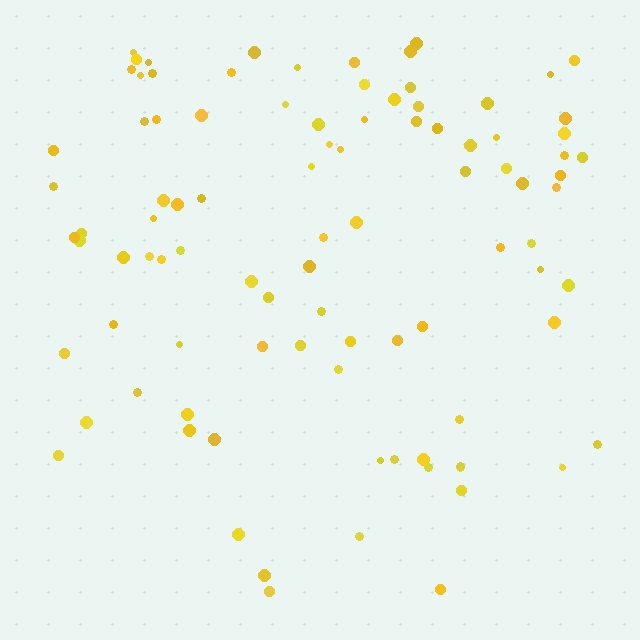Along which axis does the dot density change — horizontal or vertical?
Vertical.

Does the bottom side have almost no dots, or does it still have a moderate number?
Still a moderate number, just noticeably fewer than the top.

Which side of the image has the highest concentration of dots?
The top.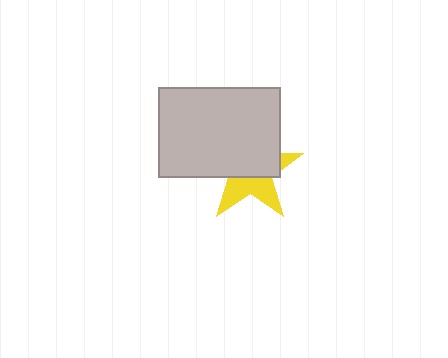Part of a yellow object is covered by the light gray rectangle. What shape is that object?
It is a star.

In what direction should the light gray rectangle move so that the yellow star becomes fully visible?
The light gray rectangle should move up. That is the shortest direction to clear the overlap and leave the yellow star fully visible.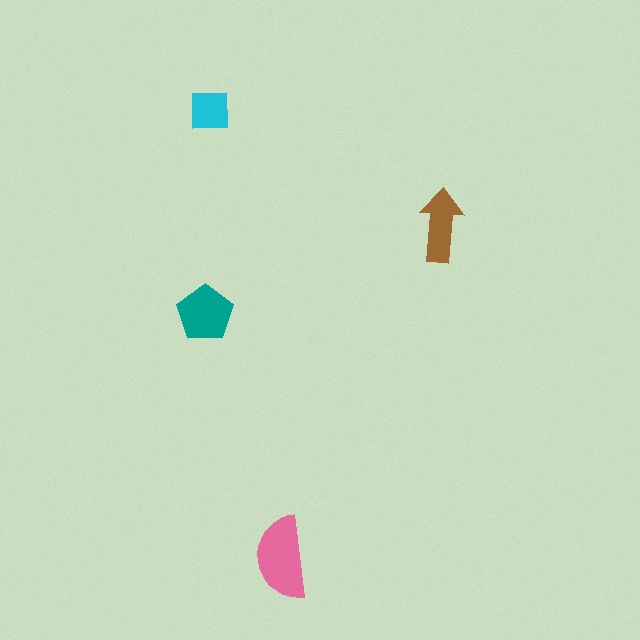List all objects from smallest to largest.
The cyan square, the brown arrow, the teal pentagon, the pink semicircle.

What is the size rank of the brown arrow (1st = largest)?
3rd.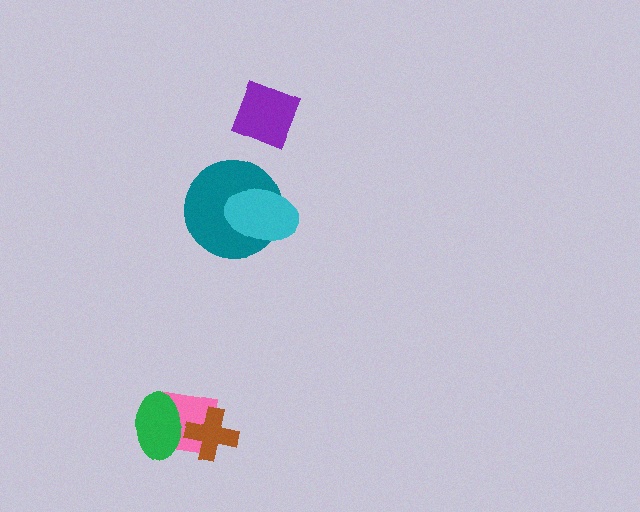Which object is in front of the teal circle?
The cyan ellipse is in front of the teal circle.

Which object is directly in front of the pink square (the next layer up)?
The green ellipse is directly in front of the pink square.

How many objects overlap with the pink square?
2 objects overlap with the pink square.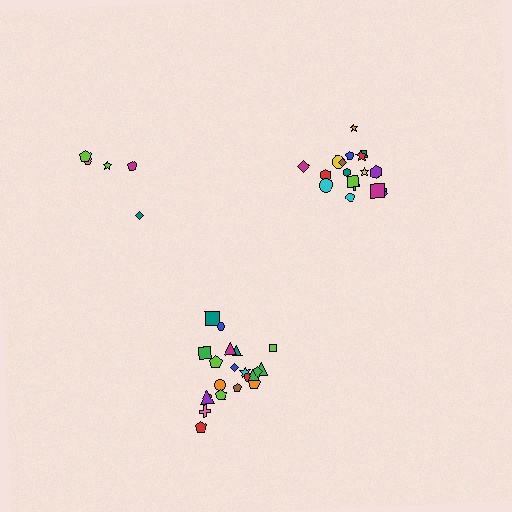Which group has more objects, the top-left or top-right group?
The top-right group.